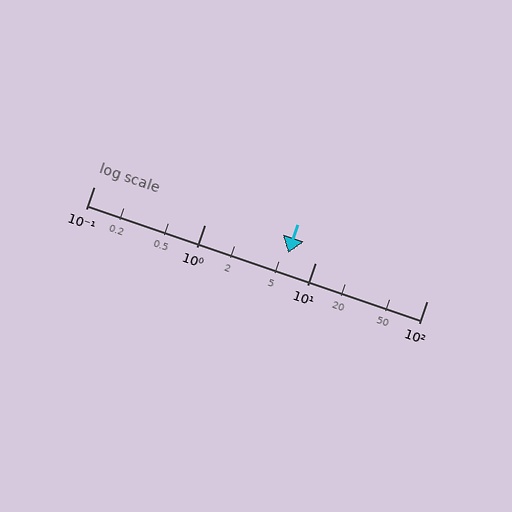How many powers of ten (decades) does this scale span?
The scale spans 3 decades, from 0.1 to 100.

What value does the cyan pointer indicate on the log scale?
The pointer indicates approximately 5.6.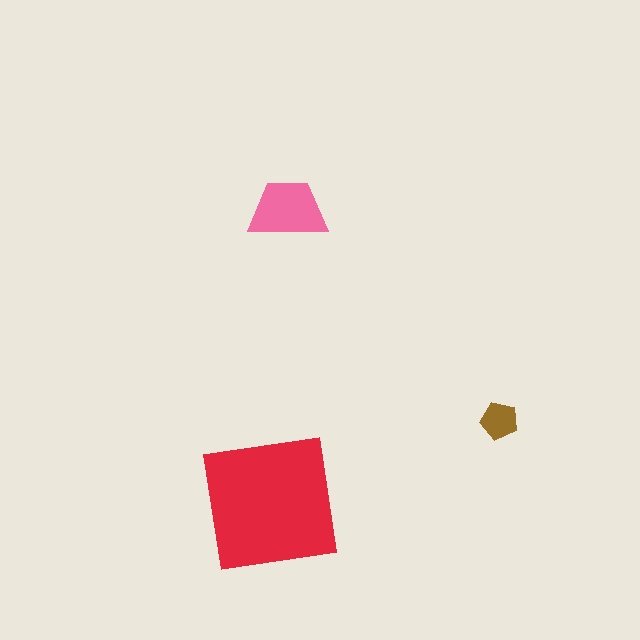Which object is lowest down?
The red square is bottommost.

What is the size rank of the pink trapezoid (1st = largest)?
2nd.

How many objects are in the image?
There are 3 objects in the image.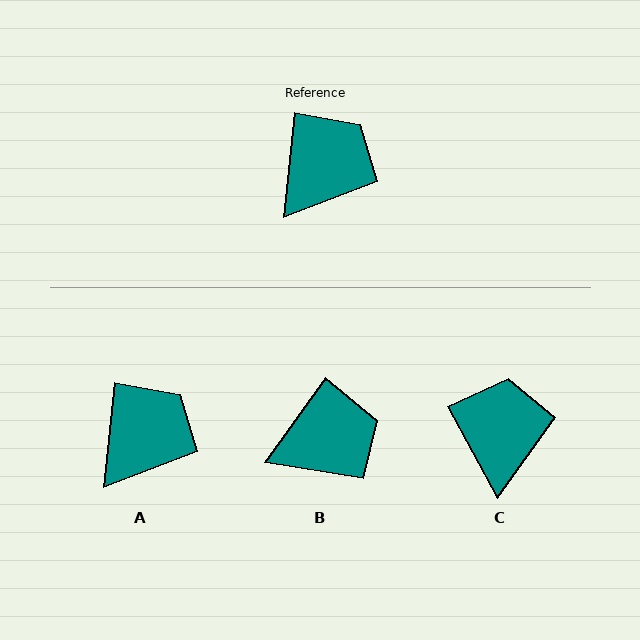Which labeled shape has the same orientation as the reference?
A.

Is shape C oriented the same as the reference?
No, it is off by about 34 degrees.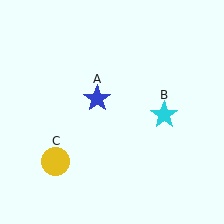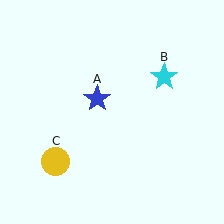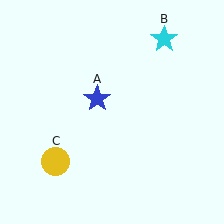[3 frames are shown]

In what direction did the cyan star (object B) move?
The cyan star (object B) moved up.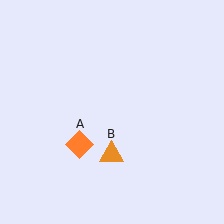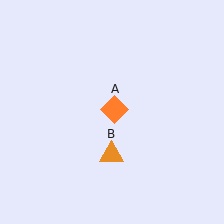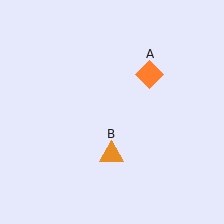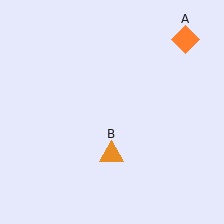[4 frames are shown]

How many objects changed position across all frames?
1 object changed position: orange diamond (object A).